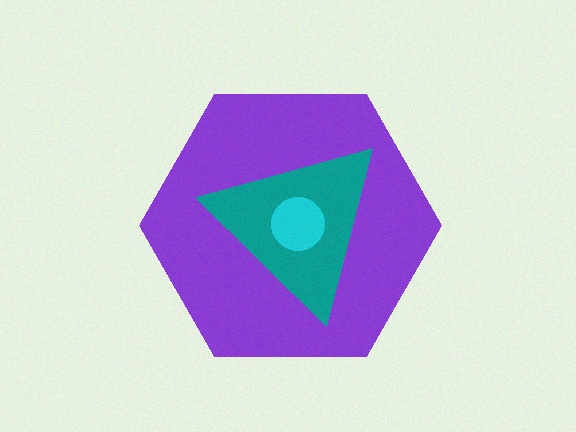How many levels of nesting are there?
3.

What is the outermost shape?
The purple hexagon.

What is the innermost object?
The cyan circle.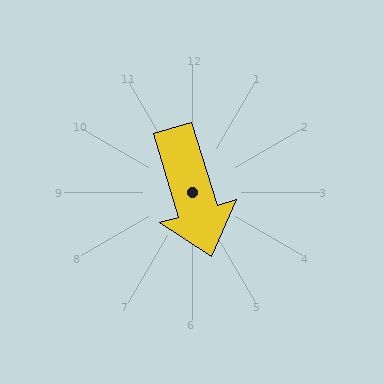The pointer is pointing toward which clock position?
Roughly 5 o'clock.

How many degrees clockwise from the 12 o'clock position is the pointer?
Approximately 163 degrees.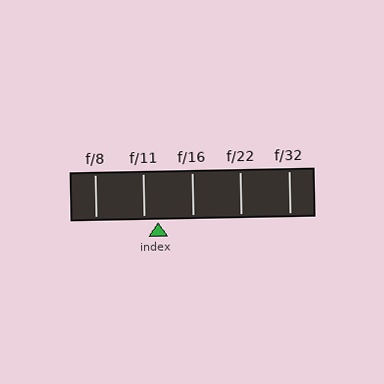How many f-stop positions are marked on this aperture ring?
There are 5 f-stop positions marked.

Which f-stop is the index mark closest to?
The index mark is closest to f/11.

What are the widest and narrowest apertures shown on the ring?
The widest aperture shown is f/8 and the narrowest is f/32.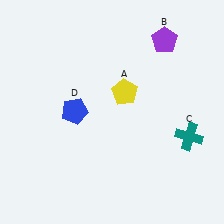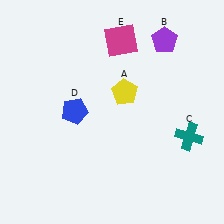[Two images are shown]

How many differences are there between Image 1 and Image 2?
There is 1 difference between the two images.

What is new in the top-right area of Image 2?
A magenta square (E) was added in the top-right area of Image 2.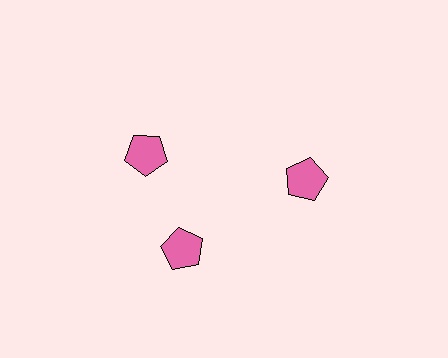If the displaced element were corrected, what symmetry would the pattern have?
It would have 3-fold rotational symmetry — the pattern would map onto itself every 120 degrees.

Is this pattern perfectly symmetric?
No. The 3 pink pentagons are arranged in a ring, but one element near the 11 o'clock position is rotated out of alignment along the ring, breaking the 3-fold rotational symmetry.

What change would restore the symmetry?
The symmetry would be restored by rotating it back into even spacing with its neighbors so that all 3 pentagons sit at equal angles and equal distance from the center.